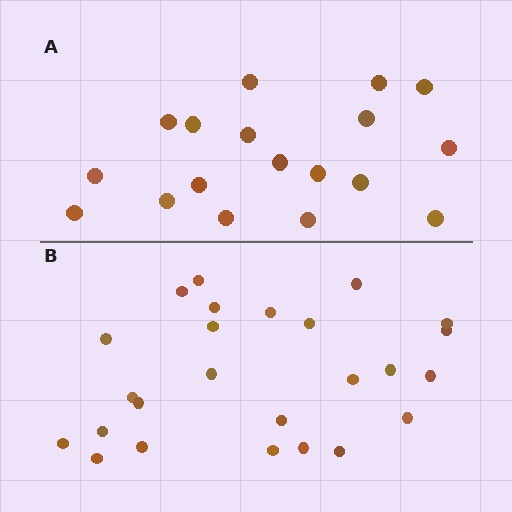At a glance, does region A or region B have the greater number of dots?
Region B (the bottom region) has more dots.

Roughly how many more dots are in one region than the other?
Region B has roughly 8 or so more dots than region A.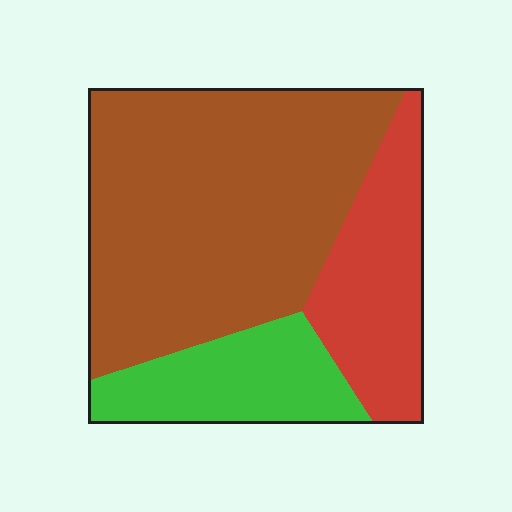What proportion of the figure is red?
Red takes up about one fifth (1/5) of the figure.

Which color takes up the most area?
Brown, at roughly 60%.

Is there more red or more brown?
Brown.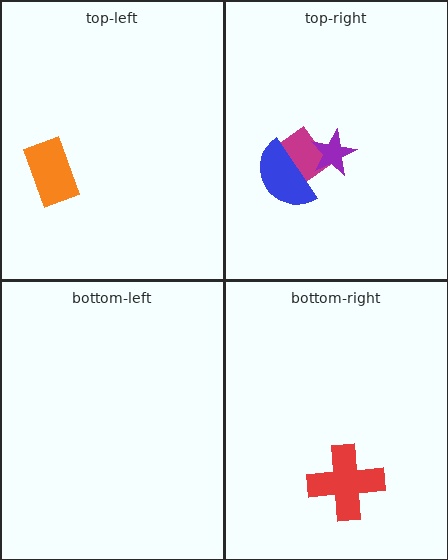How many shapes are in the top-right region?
3.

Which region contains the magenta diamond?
The top-right region.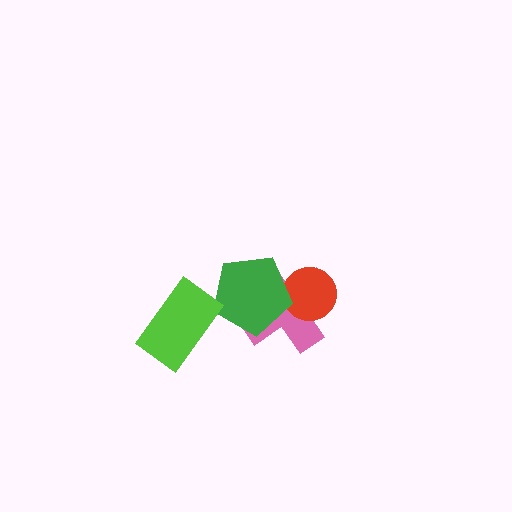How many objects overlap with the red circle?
2 objects overlap with the red circle.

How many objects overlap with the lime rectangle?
0 objects overlap with the lime rectangle.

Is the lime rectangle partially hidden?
No, no other shape covers it.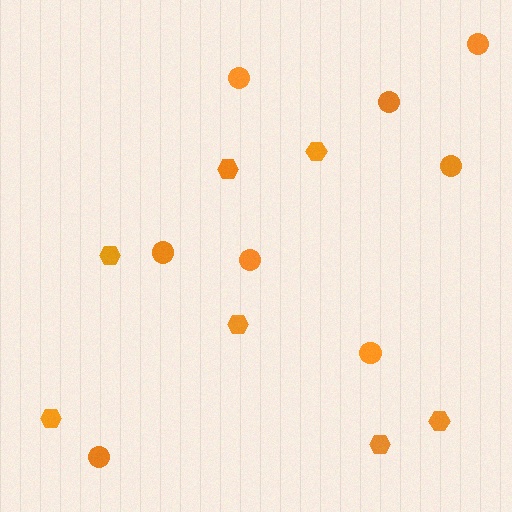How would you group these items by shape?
There are 2 groups: one group of circles (8) and one group of hexagons (7).